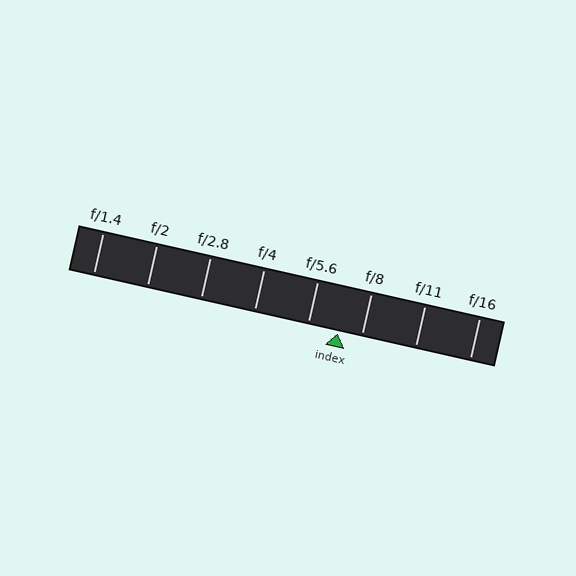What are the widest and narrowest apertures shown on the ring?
The widest aperture shown is f/1.4 and the narrowest is f/16.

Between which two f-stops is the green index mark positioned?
The index mark is between f/5.6 and f/8.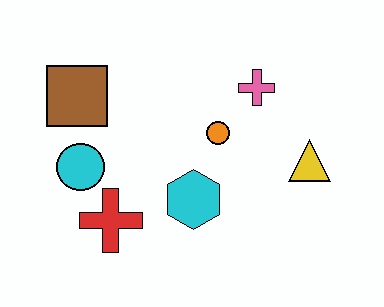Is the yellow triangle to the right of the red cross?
Yes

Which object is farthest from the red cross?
The yellow triangle is farthest from the red cross.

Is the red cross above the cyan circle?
No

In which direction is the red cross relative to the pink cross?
The red cross is to the left of the pink cross.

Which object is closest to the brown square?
The cyan circle is closest to the brown square.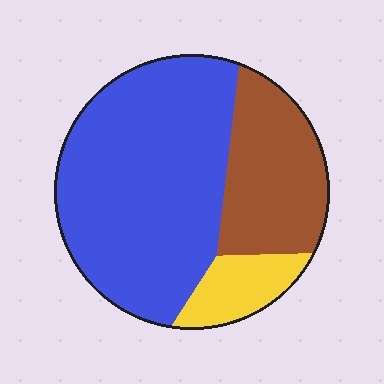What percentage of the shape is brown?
Brown covers roughly 25% of the shape.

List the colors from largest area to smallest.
From largest to smallest: blue, brown, yellow.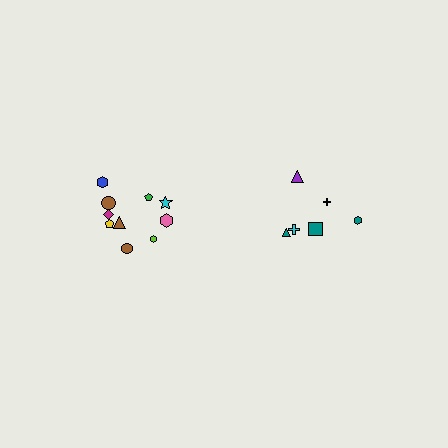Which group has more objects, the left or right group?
The left group.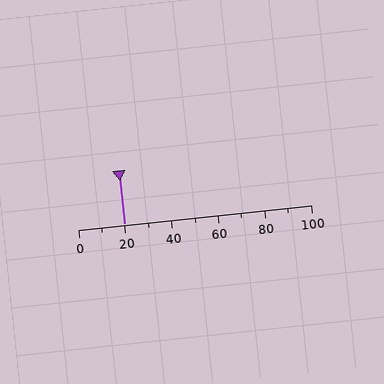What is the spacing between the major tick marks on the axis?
The major ticks are spaced 20 apart.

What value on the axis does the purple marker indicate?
The marker indicates approximately 20.